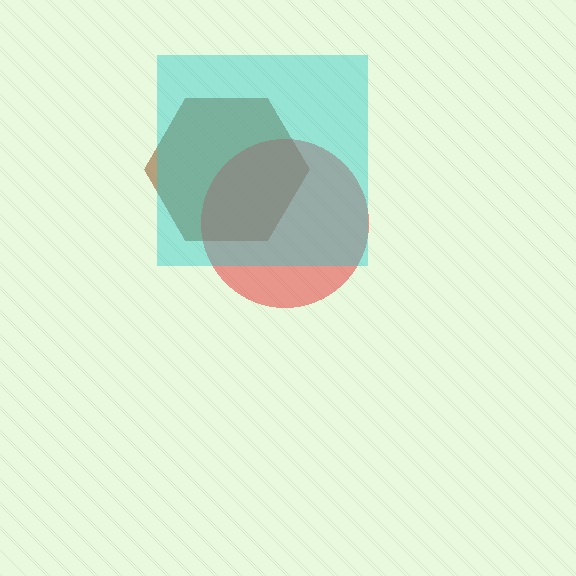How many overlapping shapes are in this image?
There are 3 overlapping shapes in the image.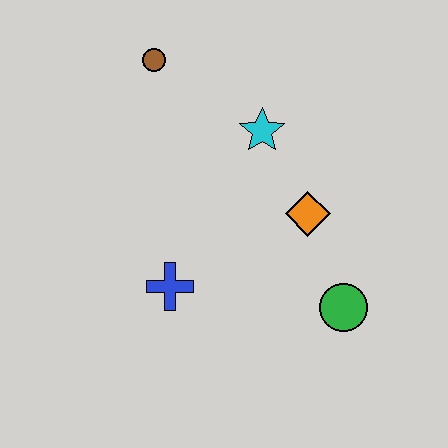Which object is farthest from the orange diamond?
The brown circle is farthest from the orange diamond.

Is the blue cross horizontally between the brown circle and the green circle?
Yes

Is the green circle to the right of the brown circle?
Yes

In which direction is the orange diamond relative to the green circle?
The orange diamond is above the green circle.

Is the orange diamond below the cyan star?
Yes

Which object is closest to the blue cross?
The orange diamond is closest to the blue cross.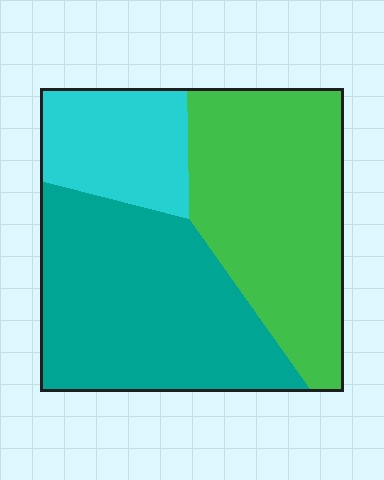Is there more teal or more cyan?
Teal.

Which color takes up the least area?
Cyan, at roughly 20%.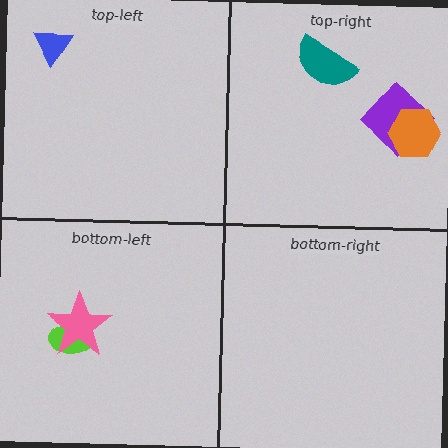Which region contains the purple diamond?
The top-right region.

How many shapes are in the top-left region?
1.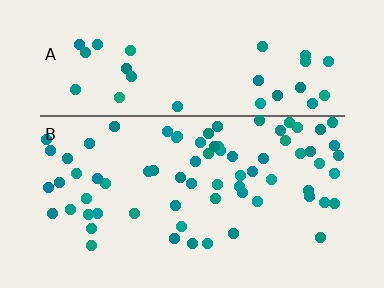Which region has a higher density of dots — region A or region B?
B (the bottom).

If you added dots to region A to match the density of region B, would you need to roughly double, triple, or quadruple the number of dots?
Approximately double.